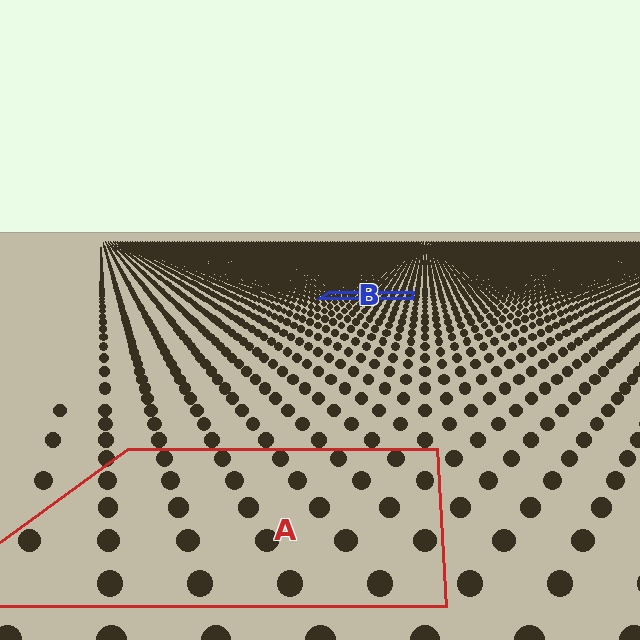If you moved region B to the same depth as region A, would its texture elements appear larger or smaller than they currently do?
They would appear larger. At a closer depth, the same texture elements are projected at a bigger on-screen size.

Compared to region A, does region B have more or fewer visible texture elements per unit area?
Region B has more texture elements per unit area — they are packed more densely because it is farther away.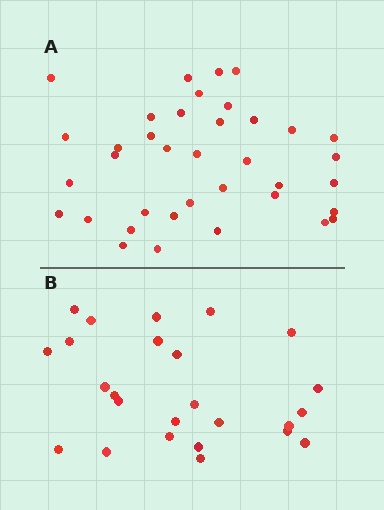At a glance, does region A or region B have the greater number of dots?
Region A (the top region) has more dots.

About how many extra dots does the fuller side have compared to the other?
Region A has roughly 12 or so more dots than region B.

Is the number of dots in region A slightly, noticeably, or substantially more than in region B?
Region A has substantially more. The ratio is roughly 1.5 to 1.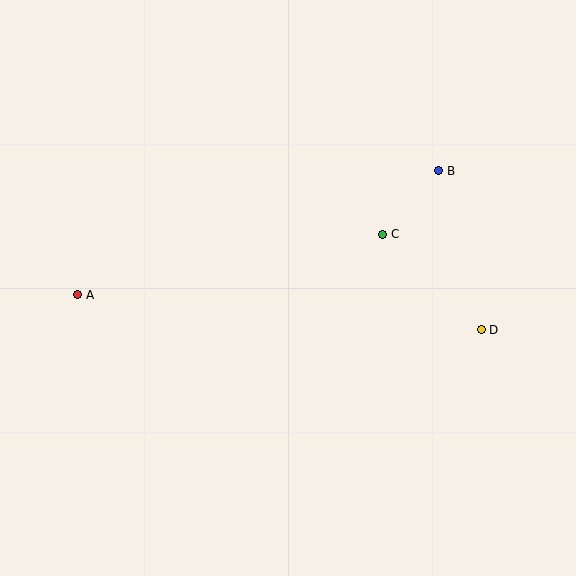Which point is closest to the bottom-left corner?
Point A is closest to the bottom-left corner.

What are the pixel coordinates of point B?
Point B is at (439, 171).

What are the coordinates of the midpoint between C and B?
The midpoint between C and B is at (411, 203).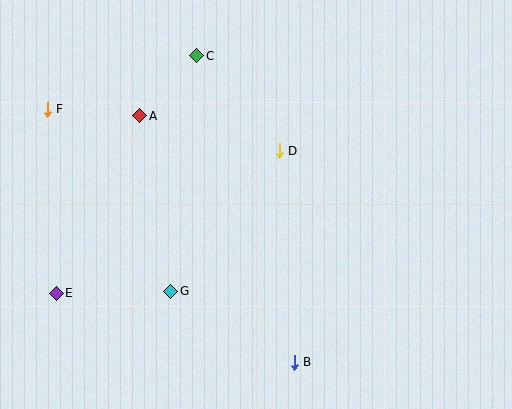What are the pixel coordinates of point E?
Point E is at (56, 293).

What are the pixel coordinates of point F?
Point F is at (47, 109).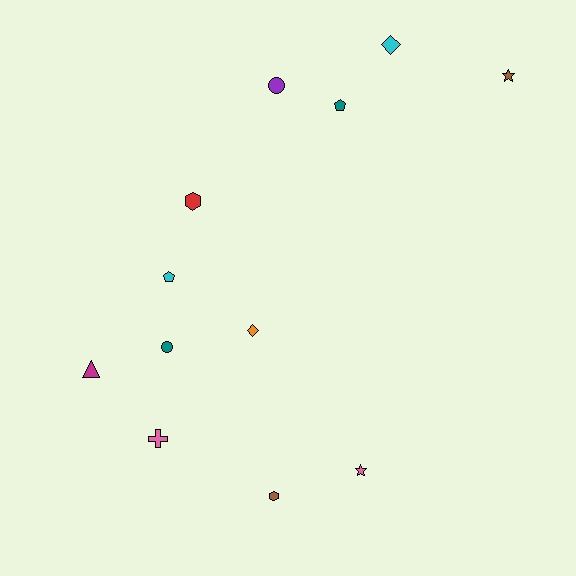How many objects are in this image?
There are 12 objects.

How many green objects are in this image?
There are no green objects.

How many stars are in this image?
There are 2 stars.